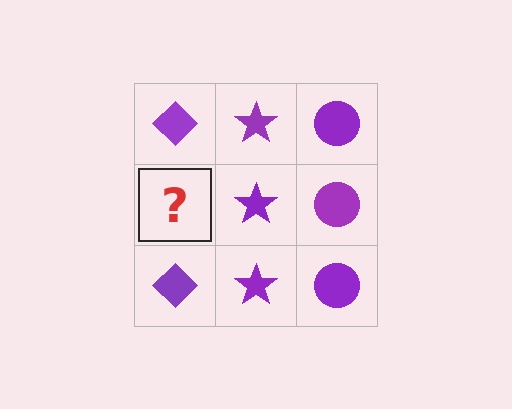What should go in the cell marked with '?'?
The missing cell should contain a purple diamond.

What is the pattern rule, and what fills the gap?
The rule is that each column has a consistent shape. The gap should be filled with a purple diamond.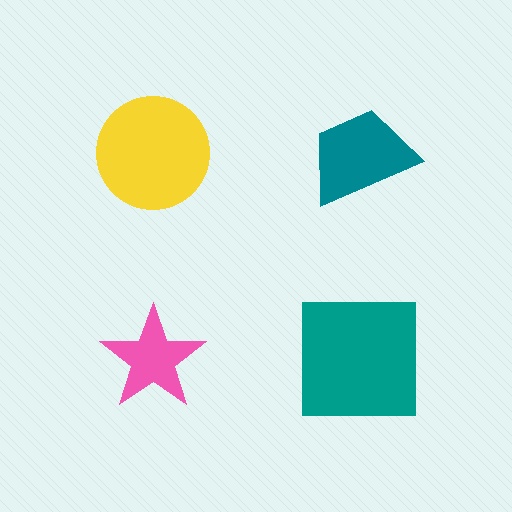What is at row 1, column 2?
A teal trapezoid.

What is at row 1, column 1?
A yellow circle.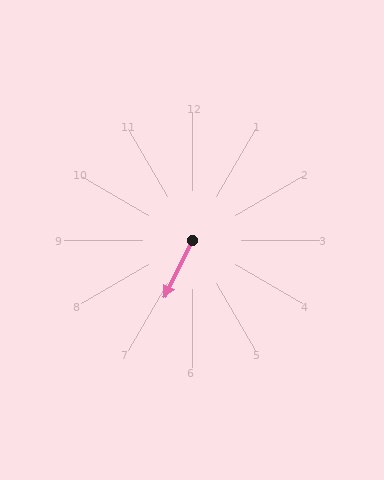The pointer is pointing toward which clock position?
Roughly 7 o'clock.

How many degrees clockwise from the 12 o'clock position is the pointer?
Approximately 206 degrees.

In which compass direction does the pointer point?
Southwest.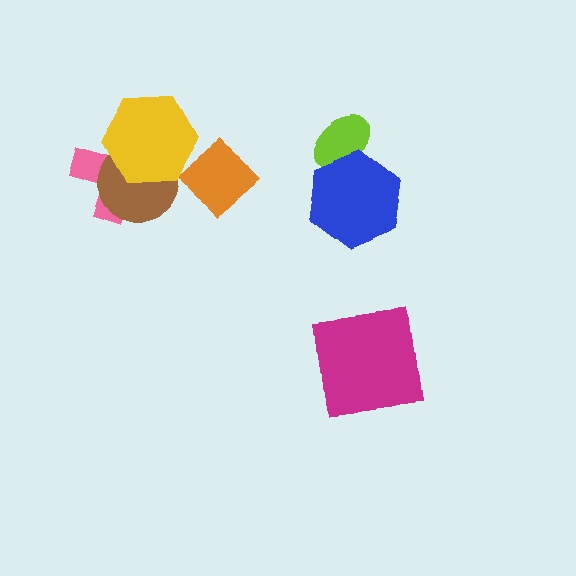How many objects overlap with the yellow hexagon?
3 objects overlap with the yellow hexagon.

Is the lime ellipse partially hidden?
Yes, it is partially covered by another shape.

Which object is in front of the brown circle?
The yellow hexagon is in front of the brown circle.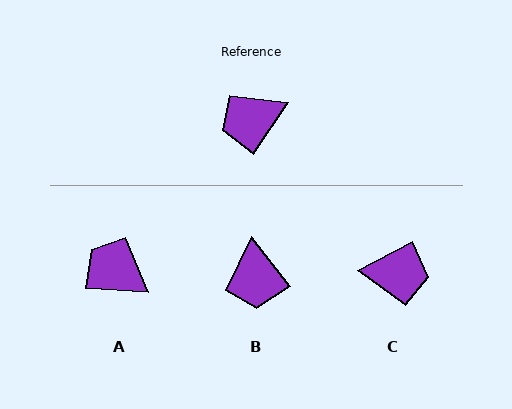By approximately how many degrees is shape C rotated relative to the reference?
Approximately 151 degrees counter-clockwise.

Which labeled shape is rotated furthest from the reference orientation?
C, about 151 degrees away.